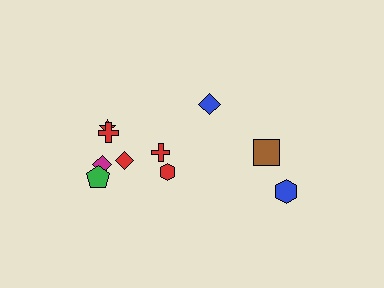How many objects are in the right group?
There are 3 objects.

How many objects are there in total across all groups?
There are 10 objects.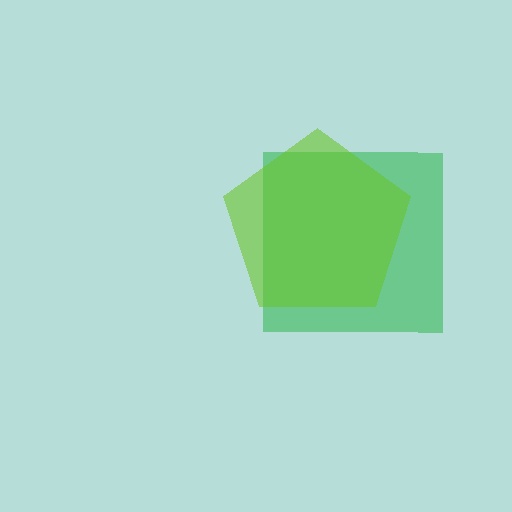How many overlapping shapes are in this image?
There are 2 overlapping shapes in the image.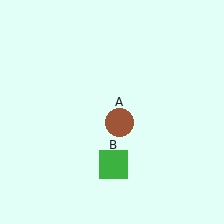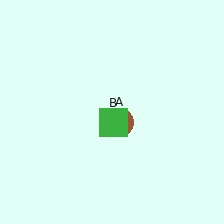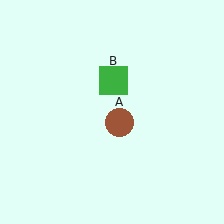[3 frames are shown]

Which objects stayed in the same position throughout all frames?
Brown circle (object A) remained stationary.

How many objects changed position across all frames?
1 object changed position: green square (object B).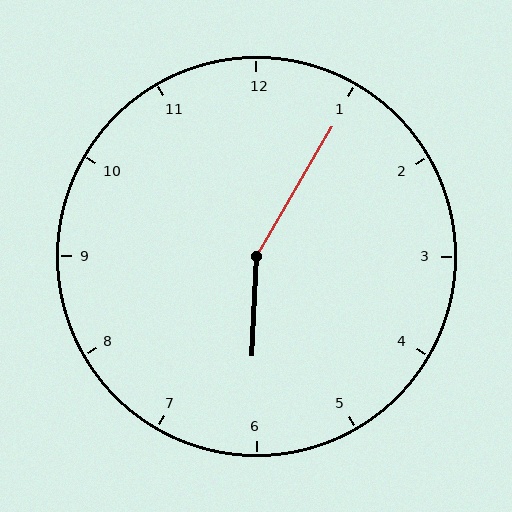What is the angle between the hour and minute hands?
Approximately 152 degrees.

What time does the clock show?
6:05.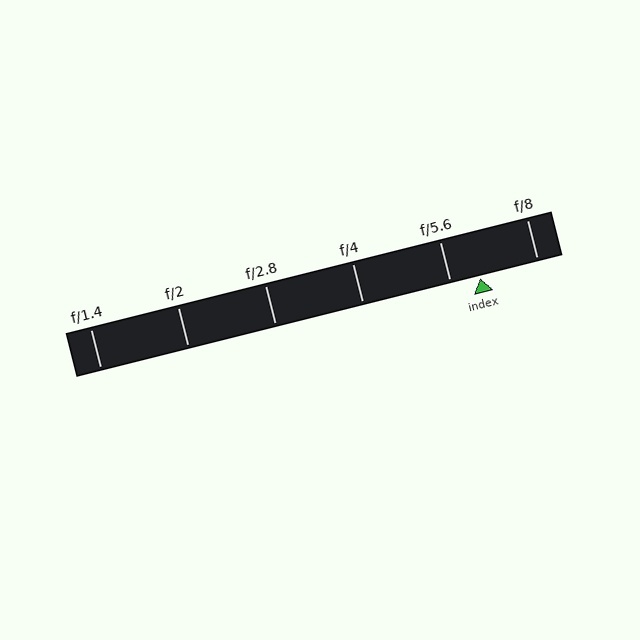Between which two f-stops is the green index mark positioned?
The index mark is between f/5.6 and f/8.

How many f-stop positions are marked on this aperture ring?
There are 6 f-stop positions marked.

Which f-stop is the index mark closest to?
The index mark is closest to f/5.6.